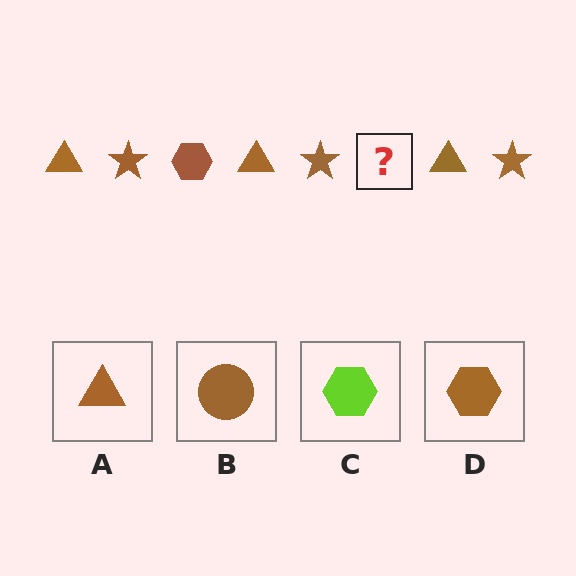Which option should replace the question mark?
Option D.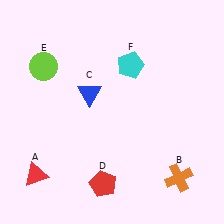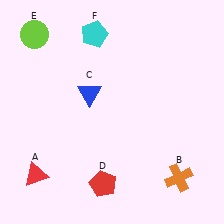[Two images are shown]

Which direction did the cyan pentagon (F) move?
The cyan pentagon (F) moved left.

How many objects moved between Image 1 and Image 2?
2 objects moved between the two images.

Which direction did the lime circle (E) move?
The lime circle (E) moved up.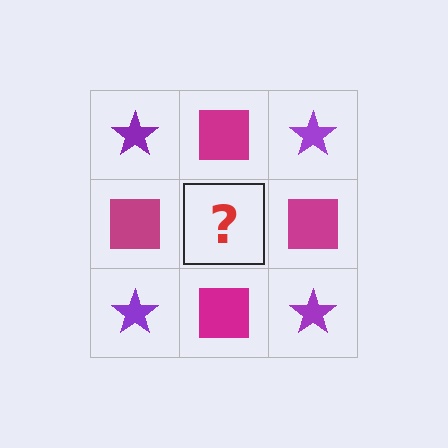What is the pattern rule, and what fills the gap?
The rule is that it alternates purple star and magenta square in a checkerboard pattern. The gap should be filled with a purple star.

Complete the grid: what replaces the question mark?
The question mark should be replaced with a purple star.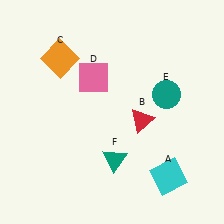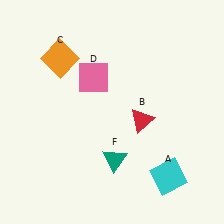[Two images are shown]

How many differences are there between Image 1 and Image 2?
There is 1 difference between the two images.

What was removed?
The teal circle (E) was removed in Image 2.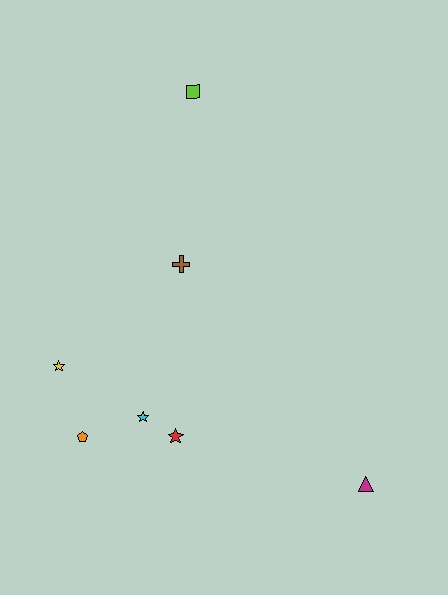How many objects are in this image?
There are 7 objects.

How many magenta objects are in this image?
There is 1 magenta object.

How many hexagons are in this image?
There are no hexagons.